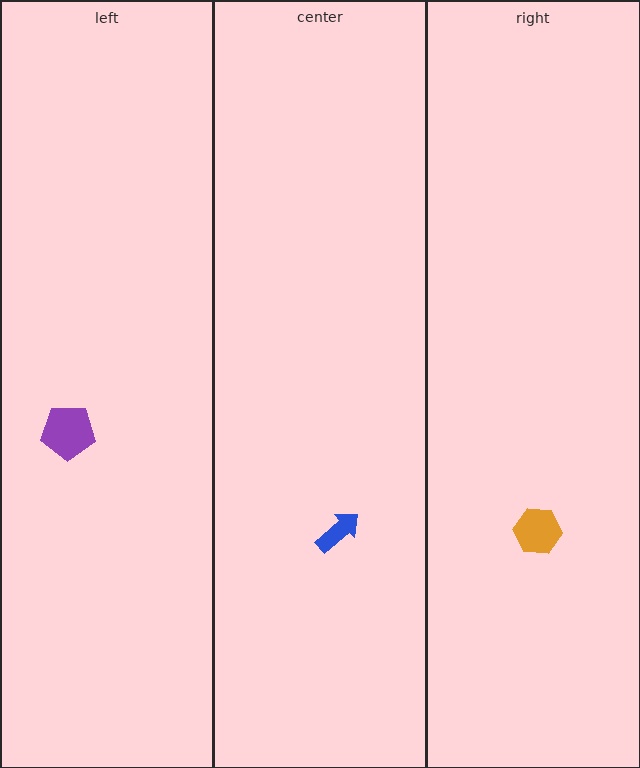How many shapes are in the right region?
1.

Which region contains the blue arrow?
The center region.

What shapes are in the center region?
The blue arrow.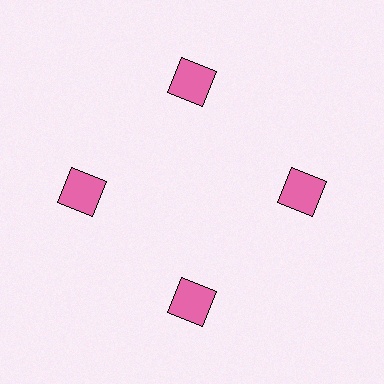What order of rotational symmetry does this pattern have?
This pattern has 4-fold rotational symmetry.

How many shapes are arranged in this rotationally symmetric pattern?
There are 4 shapes, arranged in 4 groups of 1.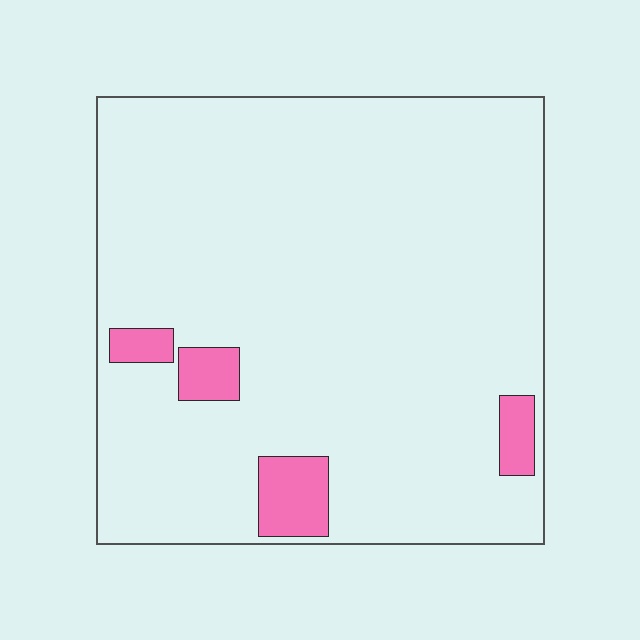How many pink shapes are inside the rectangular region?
4.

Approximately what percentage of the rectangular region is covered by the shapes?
Approximately 5%.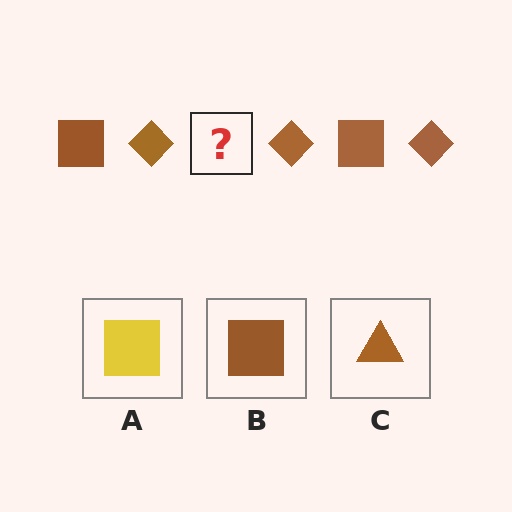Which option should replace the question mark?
Option B.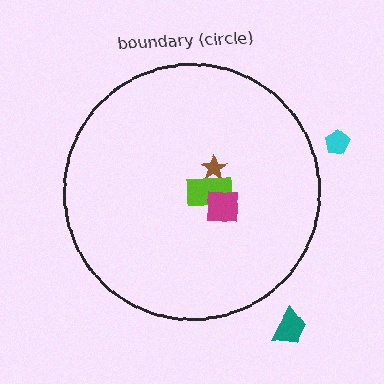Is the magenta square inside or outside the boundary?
Inside.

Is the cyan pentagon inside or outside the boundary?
Outside.